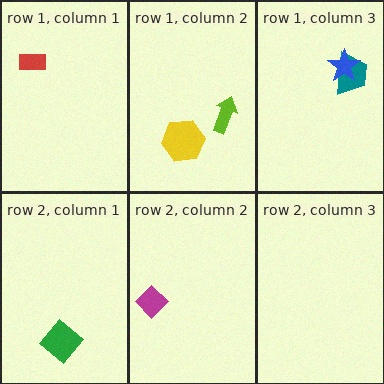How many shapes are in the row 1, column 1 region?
1.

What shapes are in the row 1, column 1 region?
The red rectangle.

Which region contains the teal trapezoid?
The row 1, column 3 region.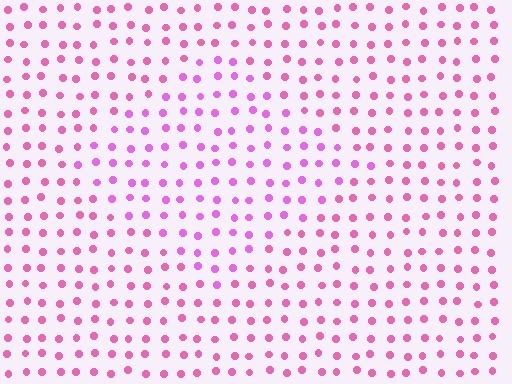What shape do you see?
I see a diamond.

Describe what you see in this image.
The image is filled with small pink elements in a uniform arrangement. A diamond-shaped region is visible where the elements are tinted to a slightly different hue, forming a subtle color boundary.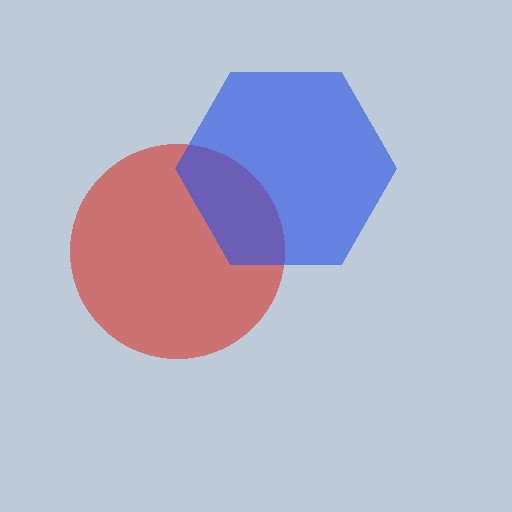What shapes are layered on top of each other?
The layered shapes are: a red circle, a blue hexagon.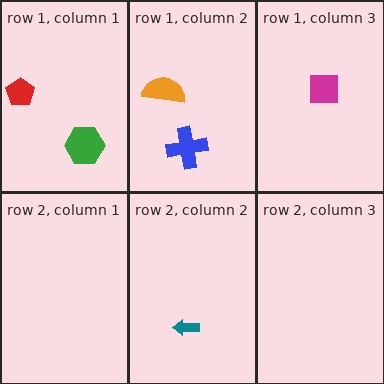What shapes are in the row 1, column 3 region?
The magenta square.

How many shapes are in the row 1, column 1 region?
2.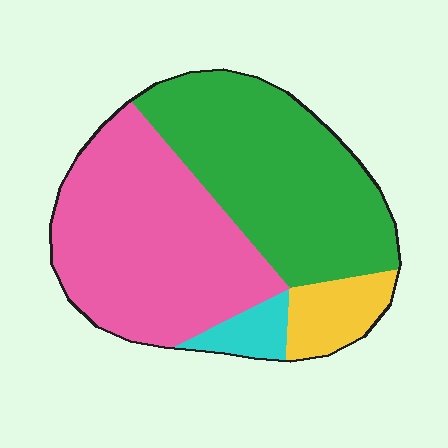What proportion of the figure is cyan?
Cyan covers 5% of the figure.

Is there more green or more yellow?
Green.